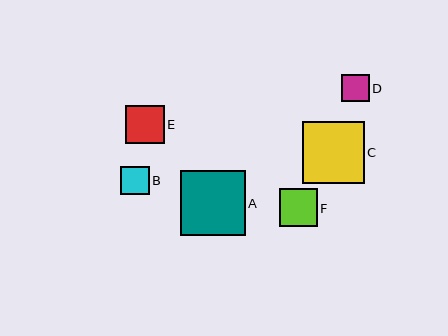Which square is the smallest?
Square D is the smallest with a size of approximately 28 pixels.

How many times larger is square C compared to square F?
Square C is approximately 1.6 times the size of square F.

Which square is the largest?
Square A is the largest with a size of approximately 65 pixels.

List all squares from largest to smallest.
From largest to smallest: A, C, E, F, B, D.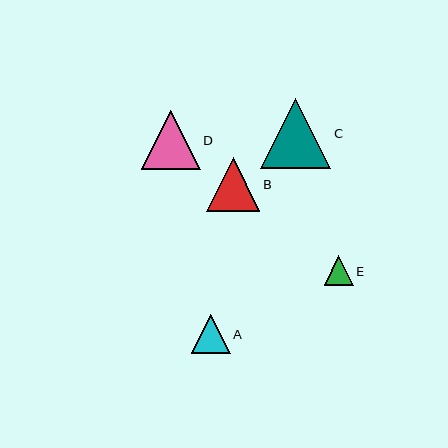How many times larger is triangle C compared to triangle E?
Triangle C is approximately 2.4 times the size of triangle E.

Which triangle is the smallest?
Triangle E is the smallest with a size of approximately 29 pixels.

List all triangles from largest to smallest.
From largest to smallest: C, D, B, A, E.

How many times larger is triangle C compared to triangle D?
Triangle C is approximately 1.2 times the size of triangle D.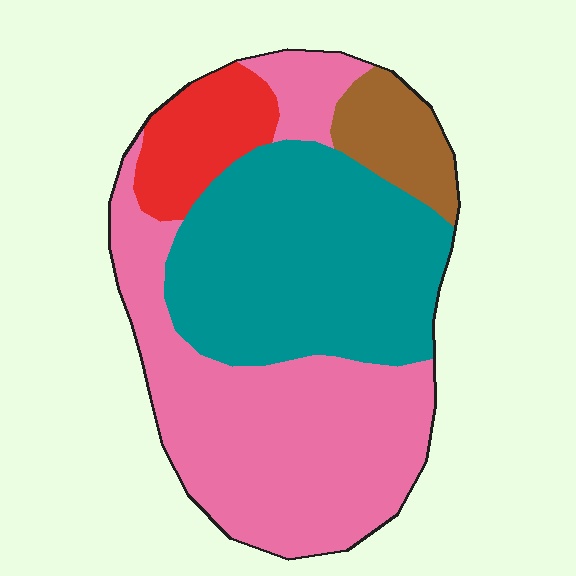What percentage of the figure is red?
Red takes up about one tenth (1/10) of the figure.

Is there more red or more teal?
Teal.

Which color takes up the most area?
Pink, at roughly 45%.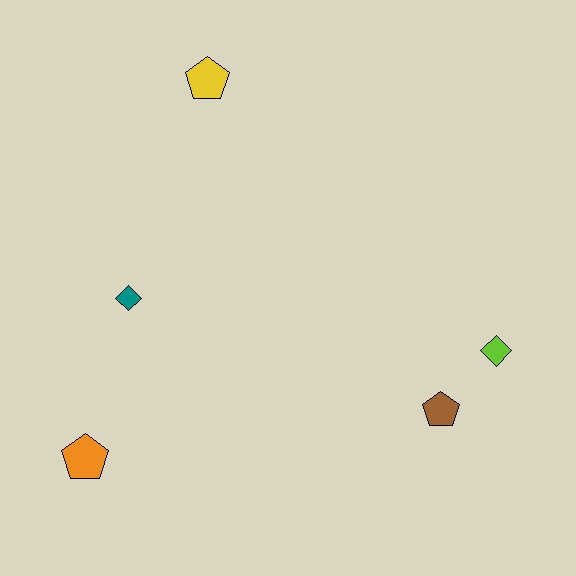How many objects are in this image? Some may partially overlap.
There are 5 objects.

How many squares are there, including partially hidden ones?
There are no squares.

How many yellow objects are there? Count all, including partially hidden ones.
There is 1 yellow object.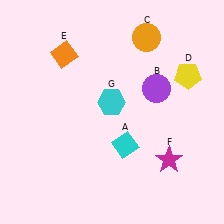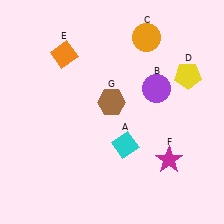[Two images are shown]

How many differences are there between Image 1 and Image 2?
There is 1 difference between the two images.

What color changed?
The hexagon (G) changed from cyan in Image 1 to brown in Image 2.